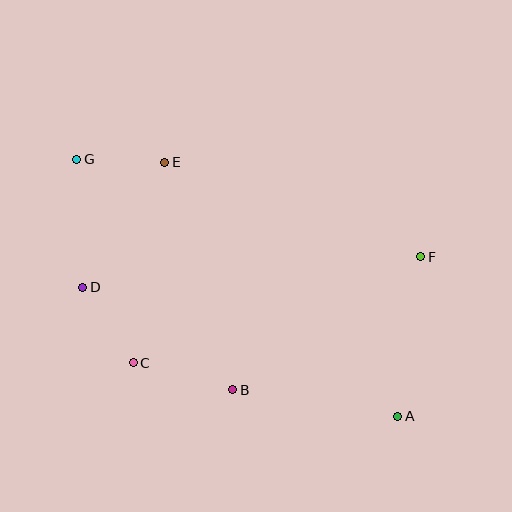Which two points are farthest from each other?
Points A and G are farthest from each other.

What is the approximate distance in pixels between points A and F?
The distance between A and F is approximately 161 pixels.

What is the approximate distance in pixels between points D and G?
The distance between D and G is approximately 128 pixels.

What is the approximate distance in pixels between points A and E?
The distance between A and E is approximately 344 pixels.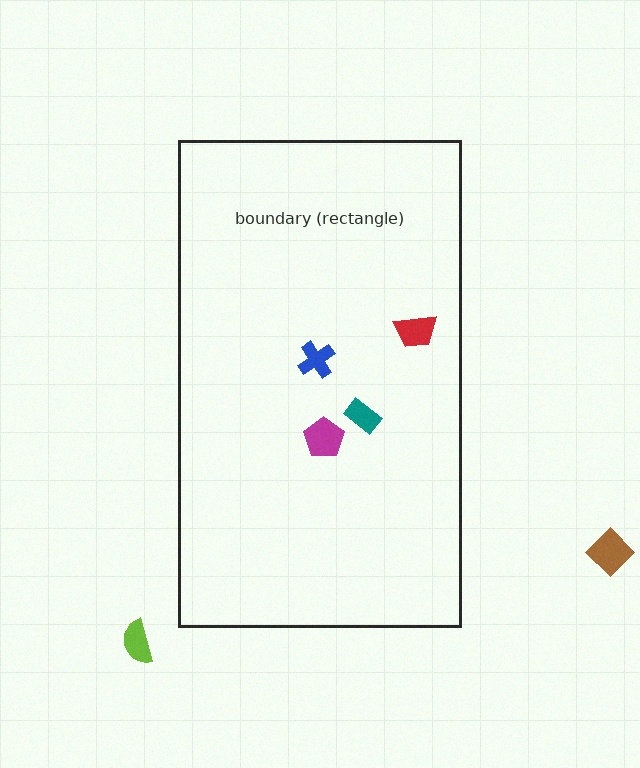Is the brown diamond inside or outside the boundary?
Outside.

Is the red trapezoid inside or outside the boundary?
Inside.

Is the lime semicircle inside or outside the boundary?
Outside.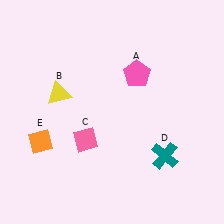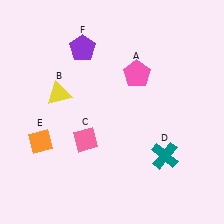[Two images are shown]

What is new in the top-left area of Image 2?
A purple pentagon (F) was added in the top-left area of Image 2.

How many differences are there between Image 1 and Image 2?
There is 1 difference between the two images.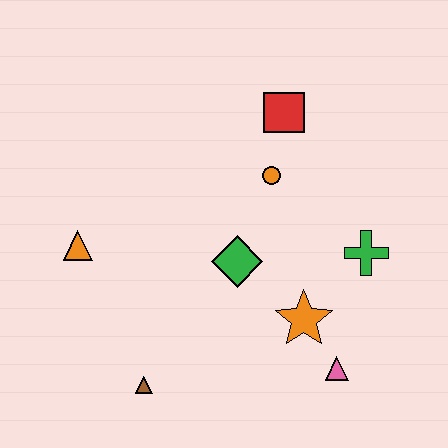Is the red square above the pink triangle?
Yes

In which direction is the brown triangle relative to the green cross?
The brown triangle is to the left of the green cross.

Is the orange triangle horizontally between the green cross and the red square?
No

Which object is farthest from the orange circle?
The brown triangle is farthest from the orange circle.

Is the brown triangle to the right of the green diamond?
No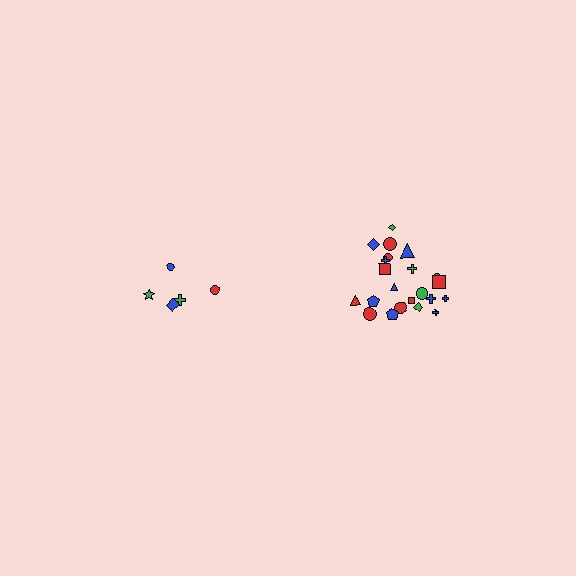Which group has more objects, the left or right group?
The right group.